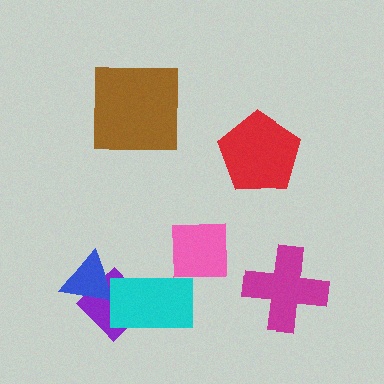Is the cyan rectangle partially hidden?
No, no other shape covers it.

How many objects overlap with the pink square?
0 objects overlap with the pink square.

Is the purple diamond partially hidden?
Yes, it is partially covered by another shape.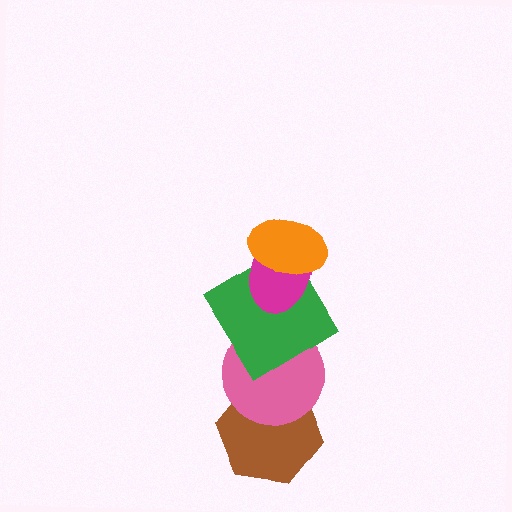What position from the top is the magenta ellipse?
The magenta ellipse is 2nd from the top.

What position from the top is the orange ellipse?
The orange ellipse is 1st from the top.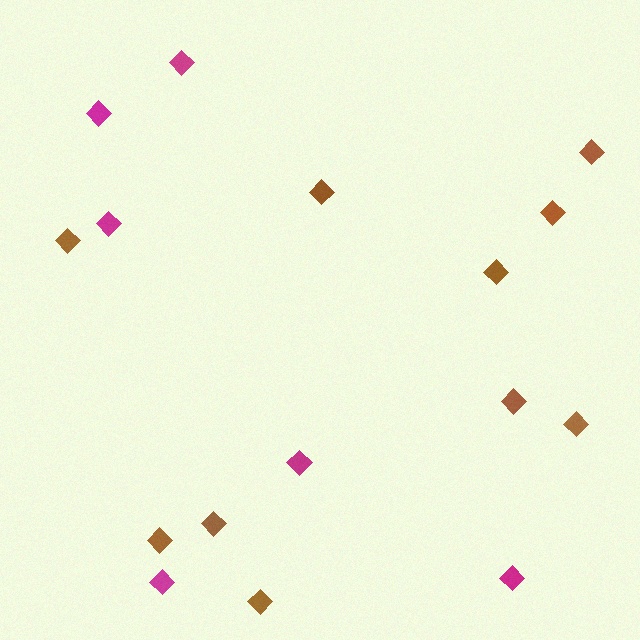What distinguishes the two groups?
There are 2 groups: one group of magenta diamonds (6) and one group of brown diamonds (10).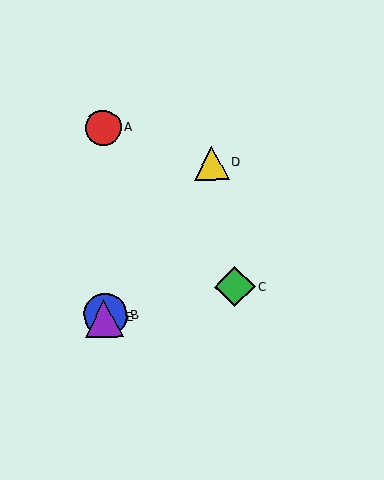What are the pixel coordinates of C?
Object C is at (235, 287).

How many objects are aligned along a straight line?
3 objects (B, D, E) are aligned along a straight line.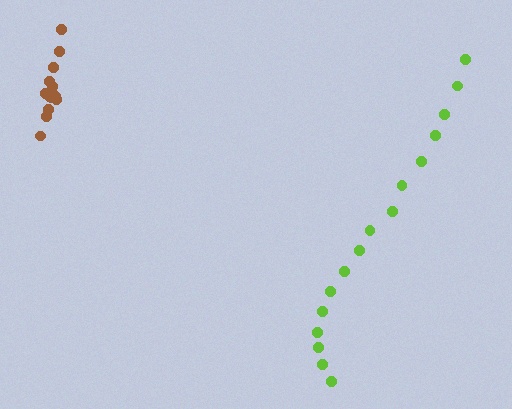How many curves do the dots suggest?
There are 2 distinct paths.